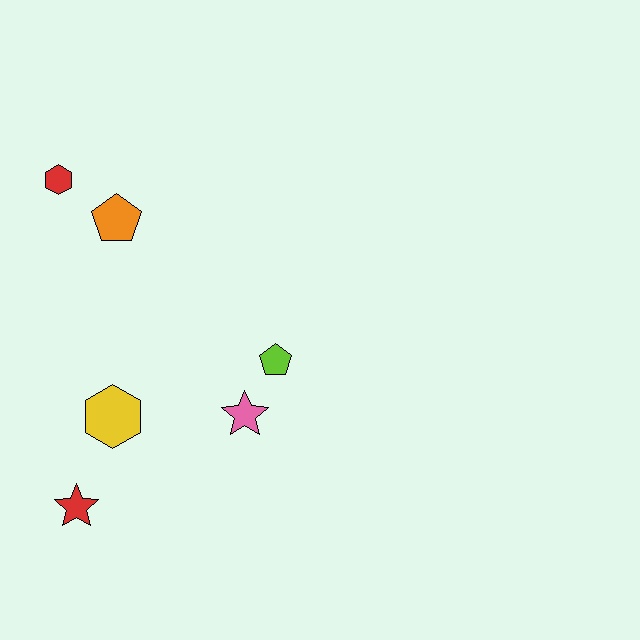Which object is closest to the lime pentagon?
The pink star is closest to the lime pentagon.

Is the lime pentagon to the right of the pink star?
Yes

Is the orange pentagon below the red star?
No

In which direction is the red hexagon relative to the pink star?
The red hexagon is above the pink star.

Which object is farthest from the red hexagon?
The red star is farthest from the red hexagon.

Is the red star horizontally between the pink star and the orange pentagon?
No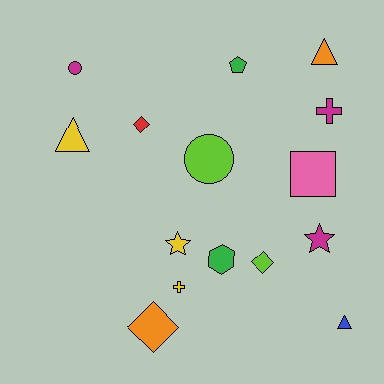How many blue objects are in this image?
There is 1 blue object.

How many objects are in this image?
There are 15 objects.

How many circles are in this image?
There are 2 circles.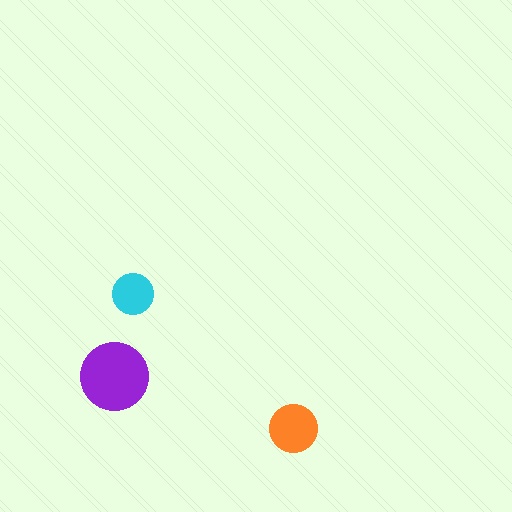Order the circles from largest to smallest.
the purple one, the orange one, the cyan one.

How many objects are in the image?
There are 3 objects in the image.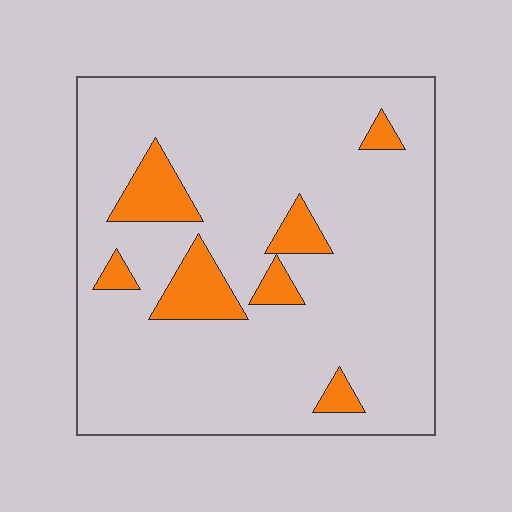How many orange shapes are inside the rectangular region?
7.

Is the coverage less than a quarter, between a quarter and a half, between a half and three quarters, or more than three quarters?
Less than a quarter.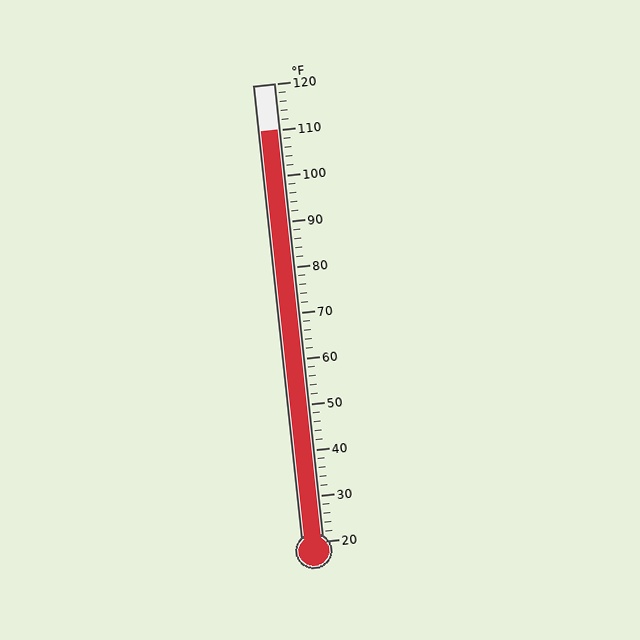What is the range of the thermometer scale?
The thermometer scale ranges from 20°F to 120°F.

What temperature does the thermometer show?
The thermometer shows approximately 110°F.